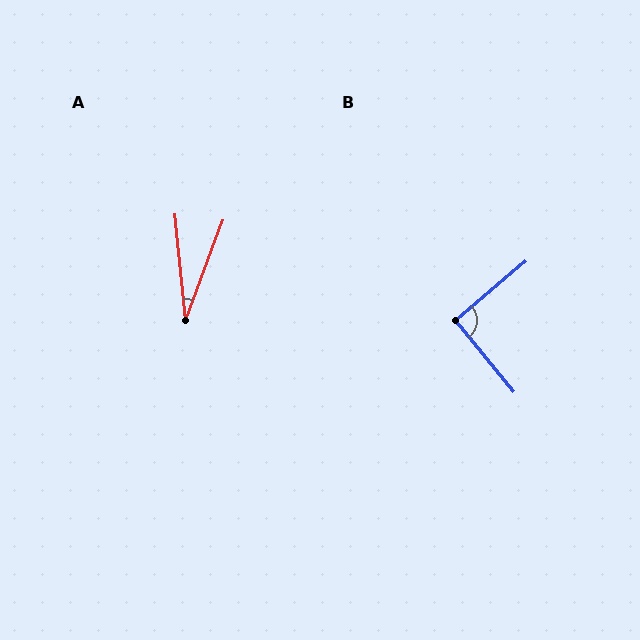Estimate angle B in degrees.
Approximately 91 degrees.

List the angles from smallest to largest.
A (26°), B (91°).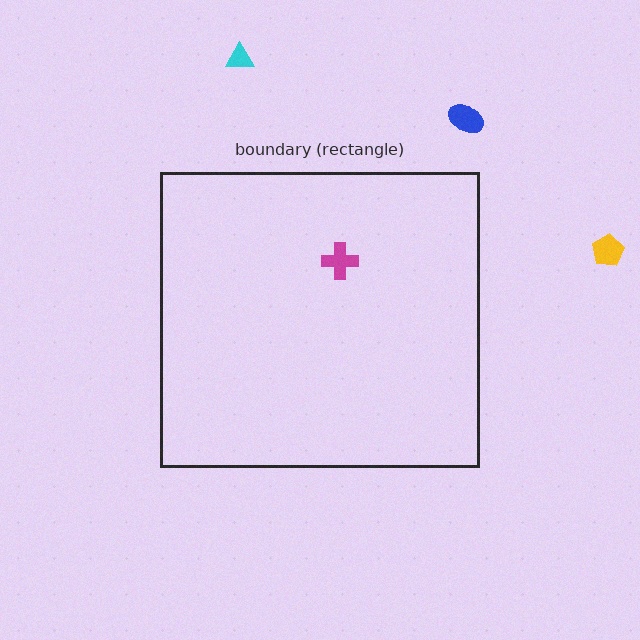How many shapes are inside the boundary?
1 inside, 3 outside.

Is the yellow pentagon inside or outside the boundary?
Outside.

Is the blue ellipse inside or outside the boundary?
Outside.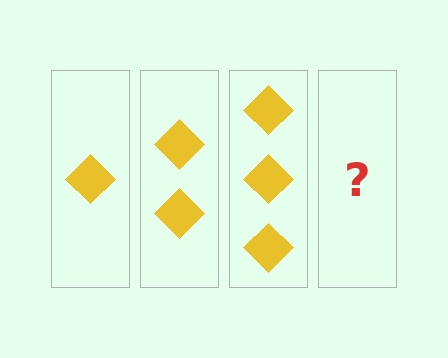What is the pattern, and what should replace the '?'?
The pattern is that each step adds one more diamond. The '?' should be 4 diamonds.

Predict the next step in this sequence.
The next step is 4 diamonds.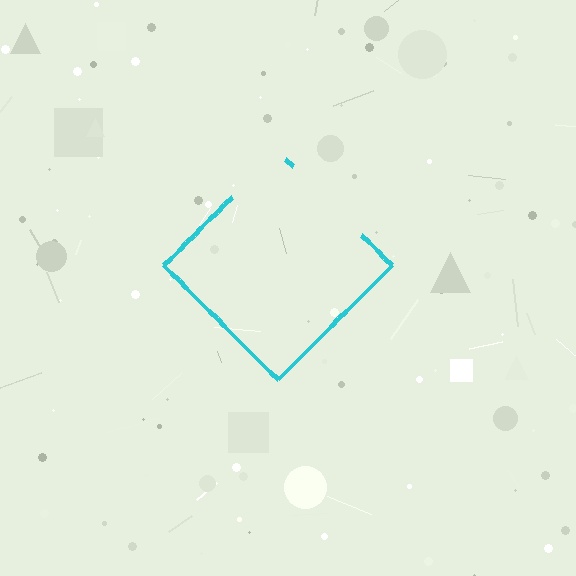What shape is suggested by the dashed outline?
The dashed outline suggests a diamond.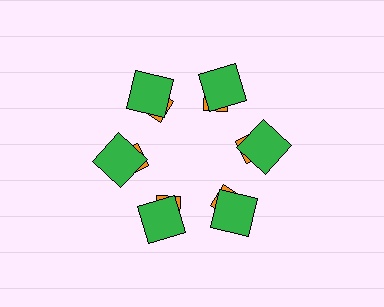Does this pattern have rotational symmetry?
Yes, this pattern has 6-fold rotational symmetry. It looks the same after rotating 60 degrees around the center.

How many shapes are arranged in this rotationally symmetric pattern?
There are 12 shapes, arranged in 6 groups of 2.